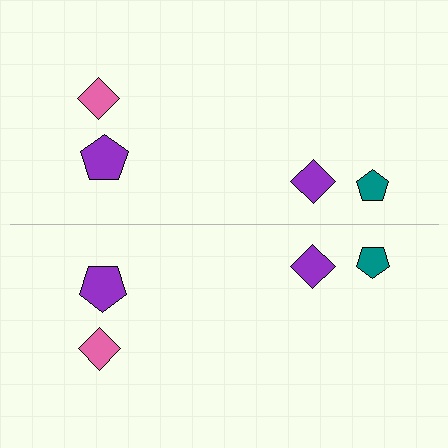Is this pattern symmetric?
Yes, this pattern has bilateral (reflection) symmetry.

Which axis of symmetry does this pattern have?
The pattern has a horizontal axis of symmetry running through the center of the image.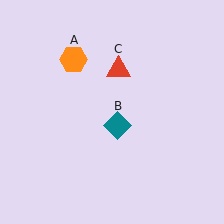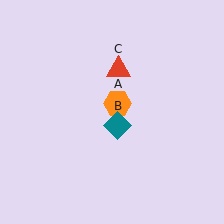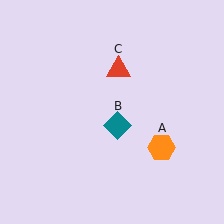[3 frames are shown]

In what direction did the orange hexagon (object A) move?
The orange hexagon (object A) moved down and to the right.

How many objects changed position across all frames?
1 object changed position: orange hexagon (object A).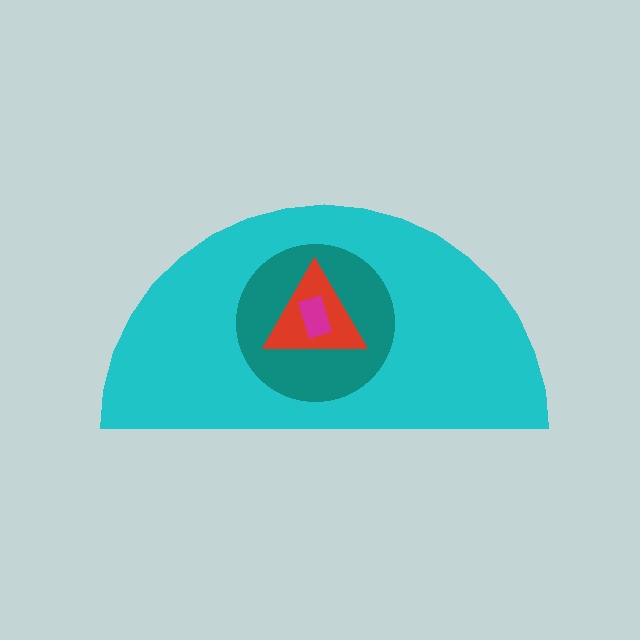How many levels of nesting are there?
4.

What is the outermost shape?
The cyan semicircle.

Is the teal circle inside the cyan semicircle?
Yes.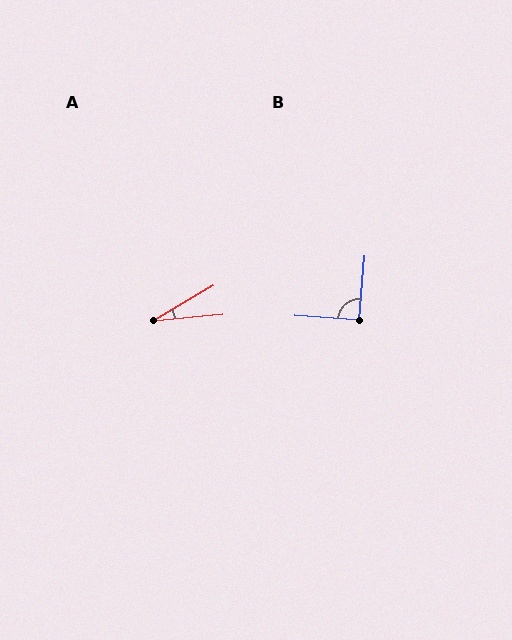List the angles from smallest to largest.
A (25°), B (90°).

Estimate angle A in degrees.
Approximately 25 degrees.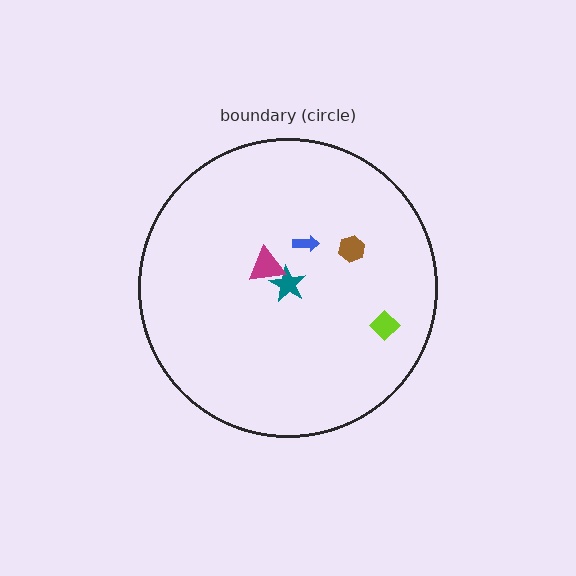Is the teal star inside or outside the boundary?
Inside.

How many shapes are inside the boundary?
5 inside, 0 outside.